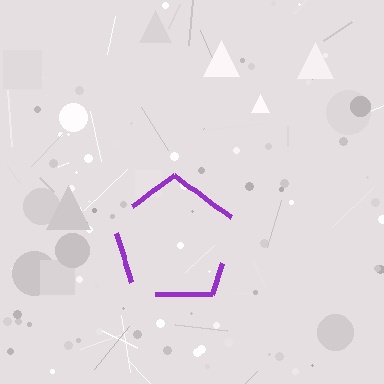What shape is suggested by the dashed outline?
The dashed outline suggests a pentagon.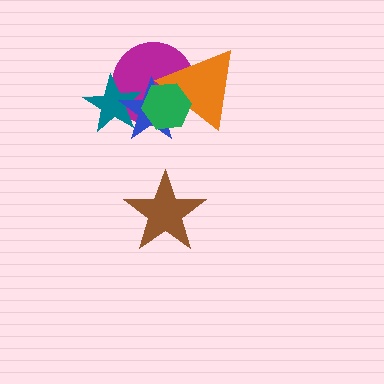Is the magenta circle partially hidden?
Yes, it is partially covered by another shape.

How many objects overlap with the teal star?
2 objects overlap with the teal star.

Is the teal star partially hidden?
Yes, it is partially covered by another shape.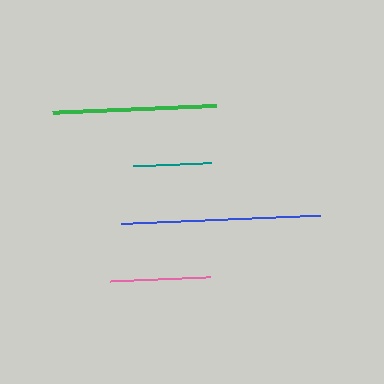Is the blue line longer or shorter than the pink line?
The blue line is longer than the pink line.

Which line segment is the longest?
The blue line is the longest at approximately 199 pixels.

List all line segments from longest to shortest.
From longest to shortest: blue, green, pink, teal.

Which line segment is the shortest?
The teal line is the shortest at approximately 79 pixels.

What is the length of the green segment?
The green segment is approximately 163 pixels long.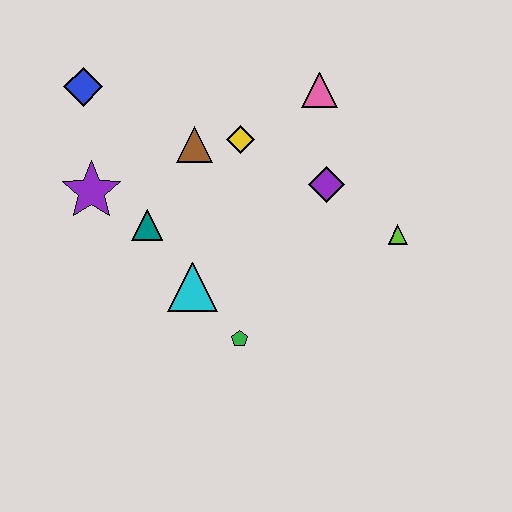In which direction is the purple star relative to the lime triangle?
The purple star is to the left of the lime triangle.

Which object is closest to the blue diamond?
The purple star is closest to the blue diamond.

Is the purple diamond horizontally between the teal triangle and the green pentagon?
No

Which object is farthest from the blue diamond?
The lime triangle is farthest from the blue diamond.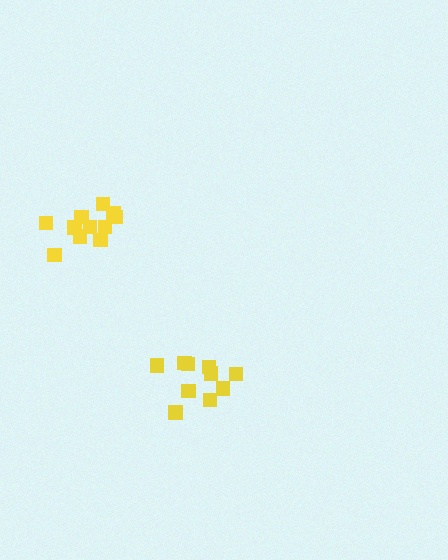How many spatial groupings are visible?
There are 2 spatial groupings.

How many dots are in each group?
Group 1: 11 dots, Group 2: 10 dots (21 total).